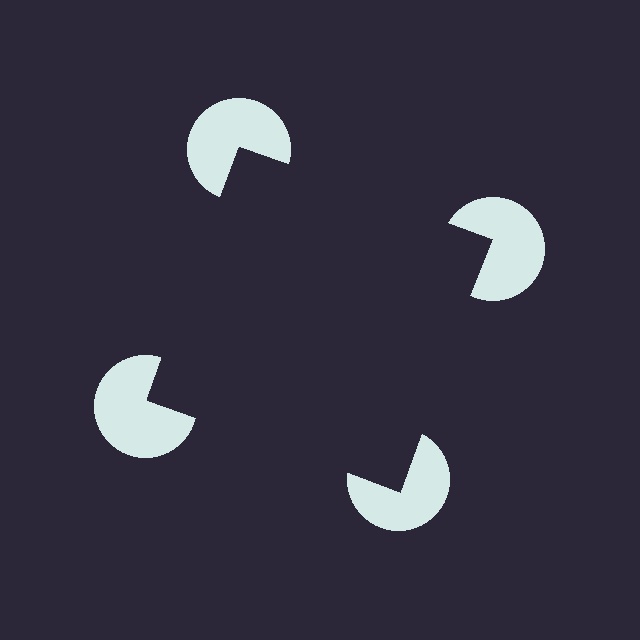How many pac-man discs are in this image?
There are 4 — one at each vertex of the illusory square.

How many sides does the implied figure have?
4 sides.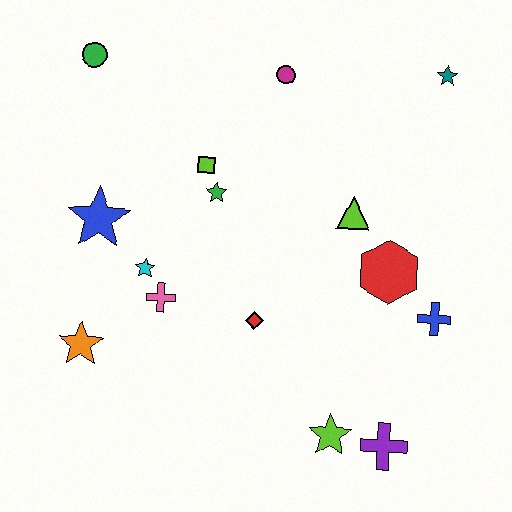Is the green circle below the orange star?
No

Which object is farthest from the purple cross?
The green circle is farthest from the purple cross.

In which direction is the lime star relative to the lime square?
The lime star is below the lime square.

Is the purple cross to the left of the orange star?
No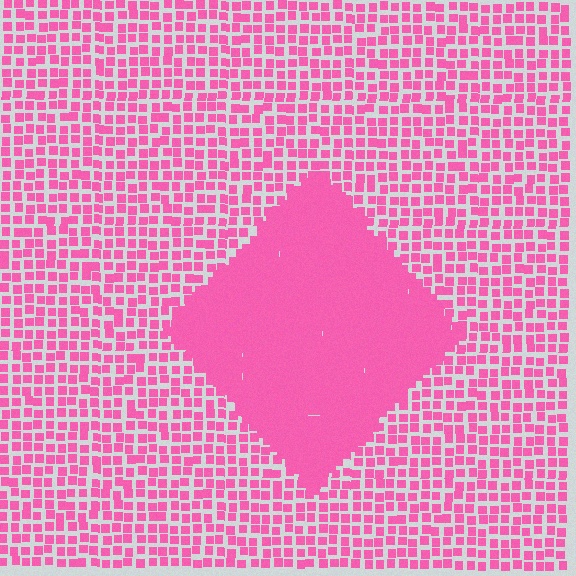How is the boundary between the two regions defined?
The boundary is defined by a change in element density (approximately 2.5x ratio). All elements are the same color, size, and shape.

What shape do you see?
I see a diamond.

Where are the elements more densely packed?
The elements are more densely packed inside the diamond boundary.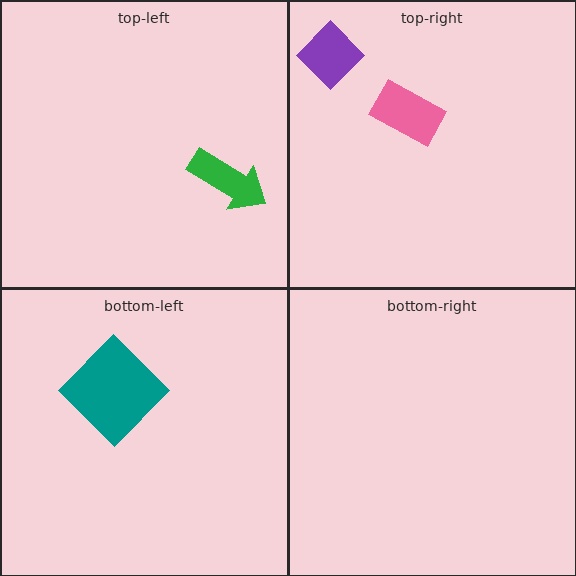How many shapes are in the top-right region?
2.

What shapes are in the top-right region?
The purple diamond, the pink rectangle.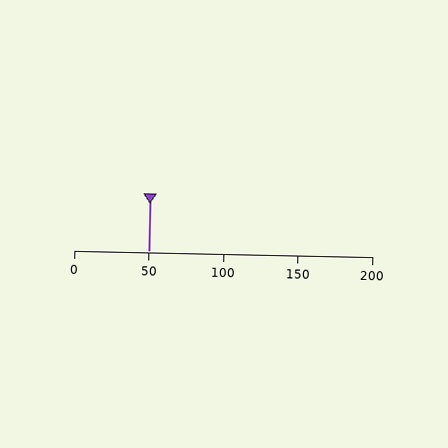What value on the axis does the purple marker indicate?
The marker indicates approximately 50.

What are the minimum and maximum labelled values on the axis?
The axis runs from 0 to 200.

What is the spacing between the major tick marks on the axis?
The major ticks are spaced 50 apart.